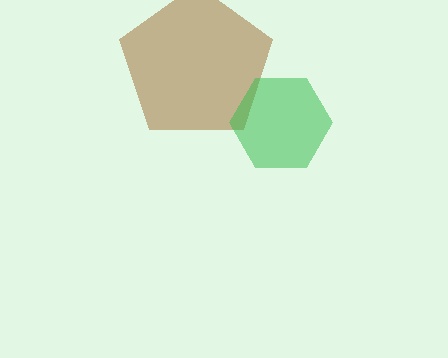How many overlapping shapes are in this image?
There are 2 overlapping shapes in the image.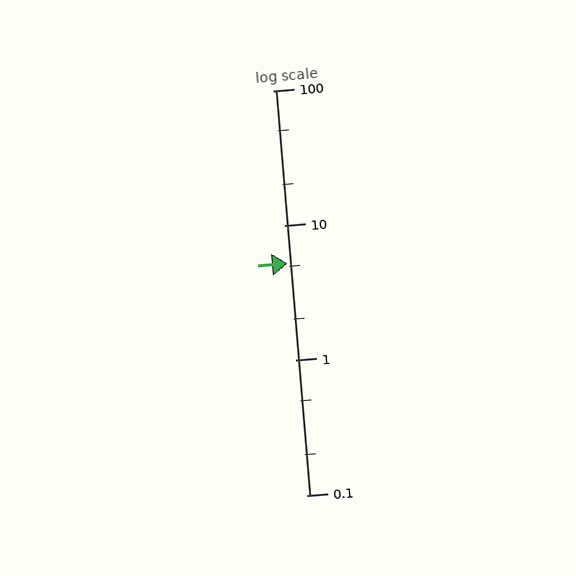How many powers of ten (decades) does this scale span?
The scale spans 3 decades, from 0.1 to 100.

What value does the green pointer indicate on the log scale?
The pointer indicates approximately 5.2.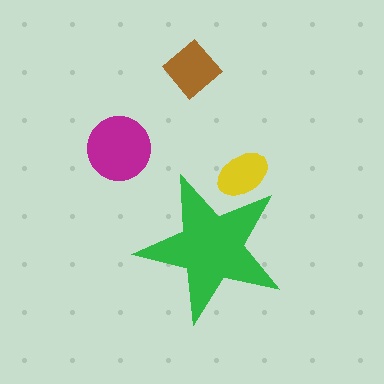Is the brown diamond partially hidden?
No, the brown diamond is fully visible.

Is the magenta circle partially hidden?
No, the magenta circle is fully visible.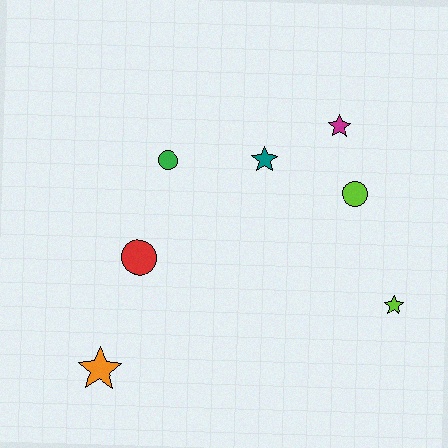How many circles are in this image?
There are 3 circles.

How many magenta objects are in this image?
There is 1 magenta object.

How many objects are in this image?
There are 7 objects.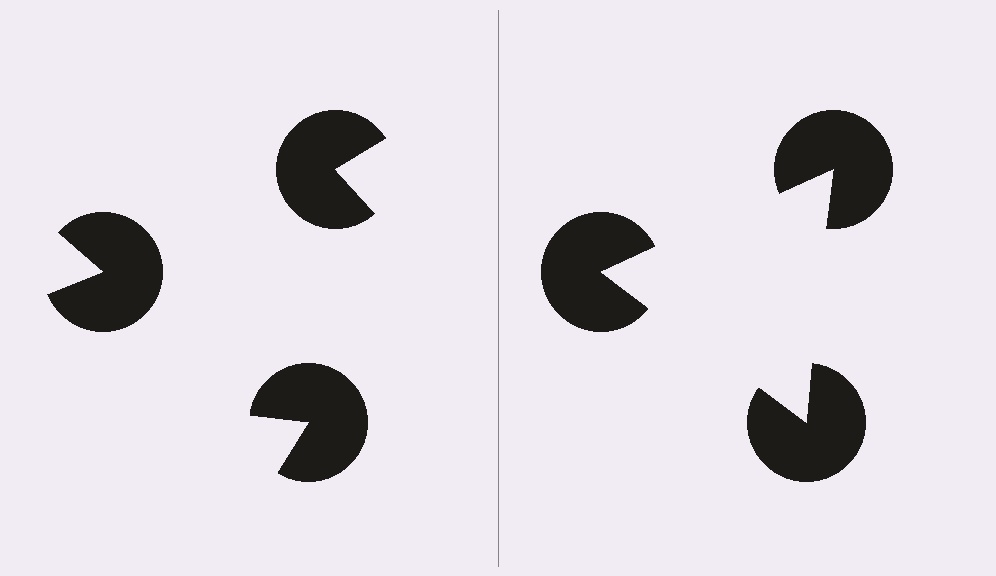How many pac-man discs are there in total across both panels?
6 — 3 on each side.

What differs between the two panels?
The pac-man discs are positioned identically on both sides; only the wedge orientations differ. On the right they align to a triangle; on the left they are misaligned.